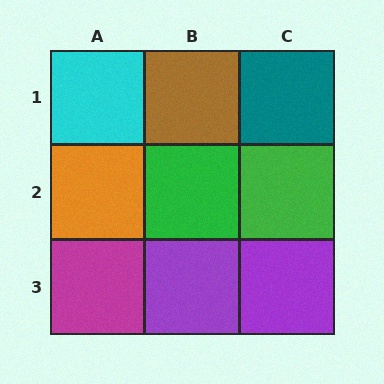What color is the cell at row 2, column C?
Green.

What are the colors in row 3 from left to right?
Magenta, purple, purple.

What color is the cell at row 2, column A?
Orange.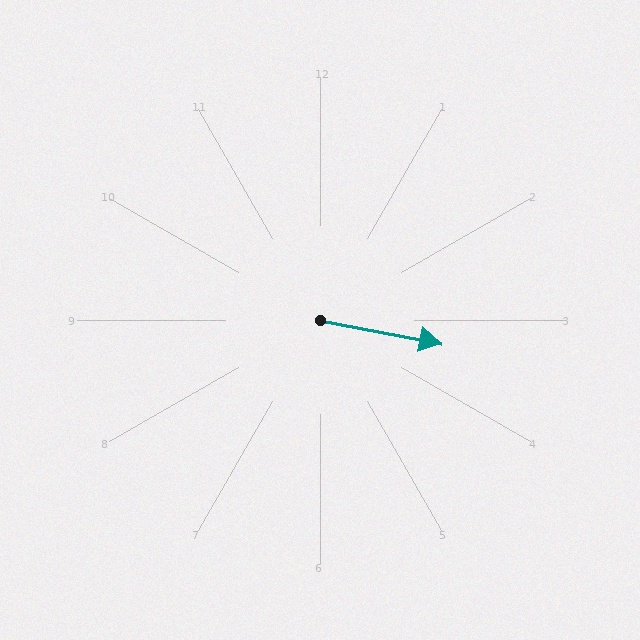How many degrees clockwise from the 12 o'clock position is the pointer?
Approximately 101 degrees.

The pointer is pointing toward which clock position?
Roughly 3 o'clock.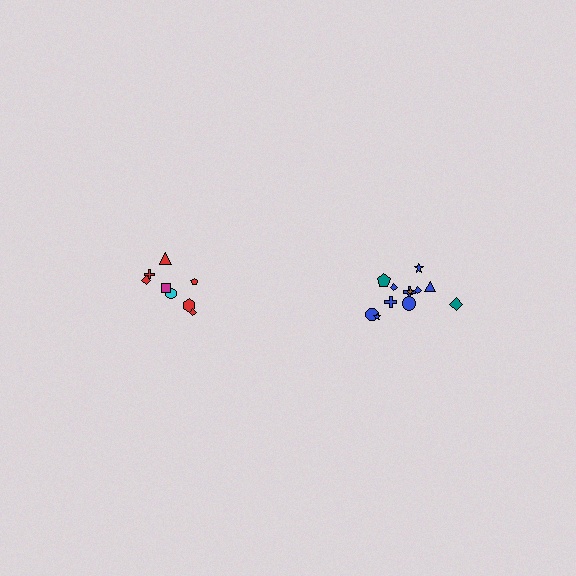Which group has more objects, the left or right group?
The right group.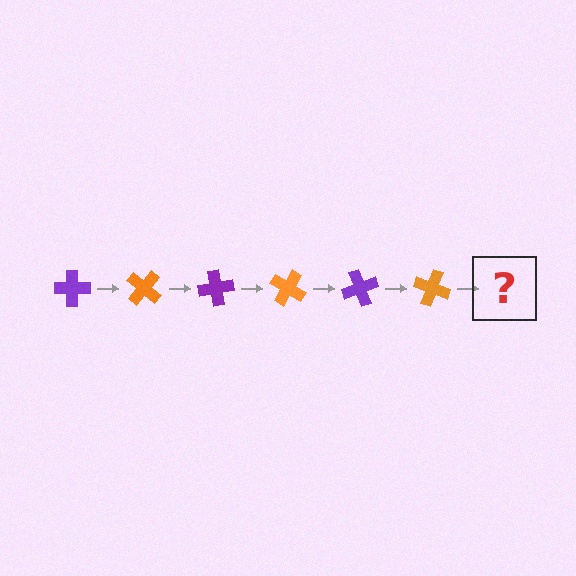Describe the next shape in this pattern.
It should be a purple cross, rotated 240 degrees from the start.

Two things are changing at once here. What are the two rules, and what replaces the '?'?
The two rules are that it rotates 40 degrees each step and the color cycles through purple and orange. The '?' should be a purple cross, rotated 240 degrees from the start.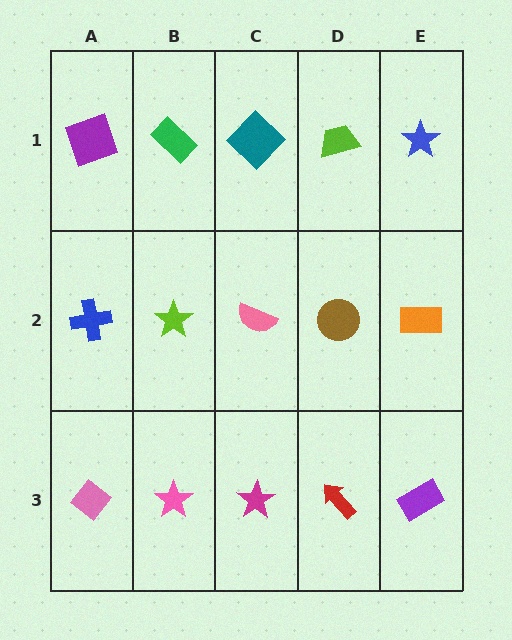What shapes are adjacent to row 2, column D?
A lime trapezoid (row 1, column D), a red arrow (row 3, column D), a pink semicircle (row 2, column C), an orange rectangle (row 2, column E).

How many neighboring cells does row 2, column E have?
3.